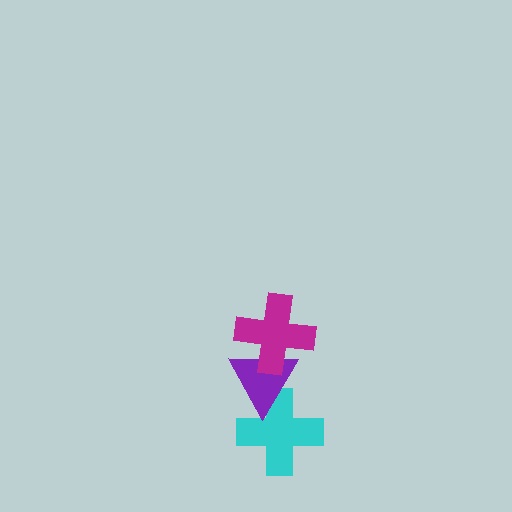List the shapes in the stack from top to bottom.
From top to bottom: the magenta cross, the purple triangle, the cyan cross.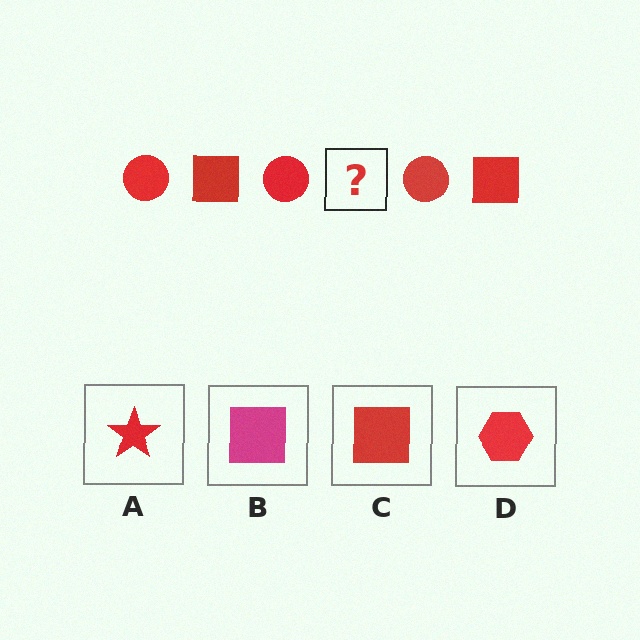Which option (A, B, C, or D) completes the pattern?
C.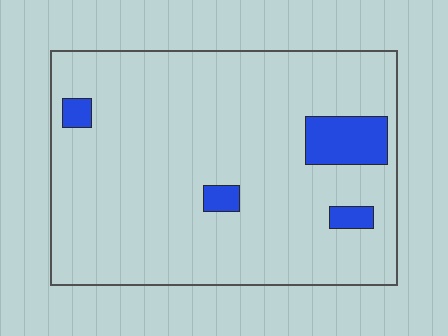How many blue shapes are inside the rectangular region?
4.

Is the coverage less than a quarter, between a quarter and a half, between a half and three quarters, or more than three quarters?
Less than a quarter.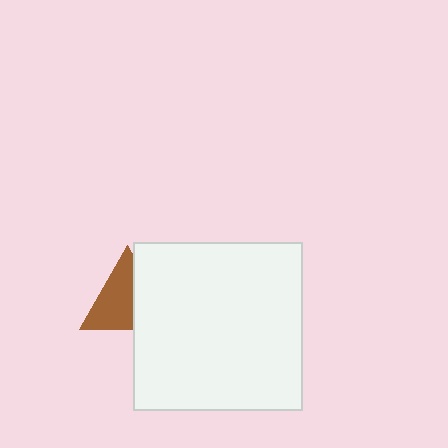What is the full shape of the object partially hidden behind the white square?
The partially hidden object is a brown triangle.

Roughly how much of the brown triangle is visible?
About half of it is visible (roughly 62%).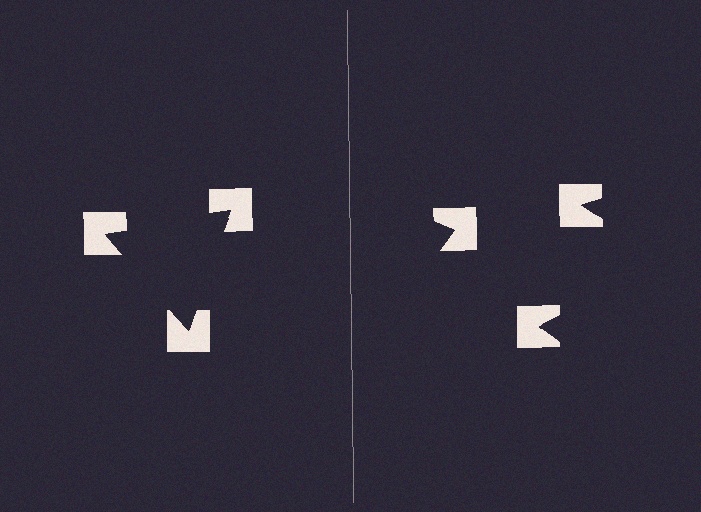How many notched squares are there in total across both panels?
6 — 3 on each side.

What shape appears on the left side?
An illusory triangle.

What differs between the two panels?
The notched squares are positioned identically on both sides; only the wedge orientations differ. On the left they align to a triangle; on the right they are misaligned.